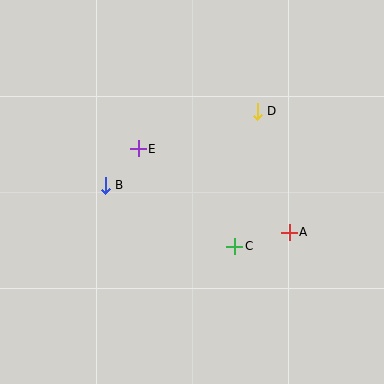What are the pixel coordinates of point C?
Point C is at (235, 246).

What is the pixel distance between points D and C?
The distance between D and C is 137 pixels.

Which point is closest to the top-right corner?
Point D is closest to the top-right corner.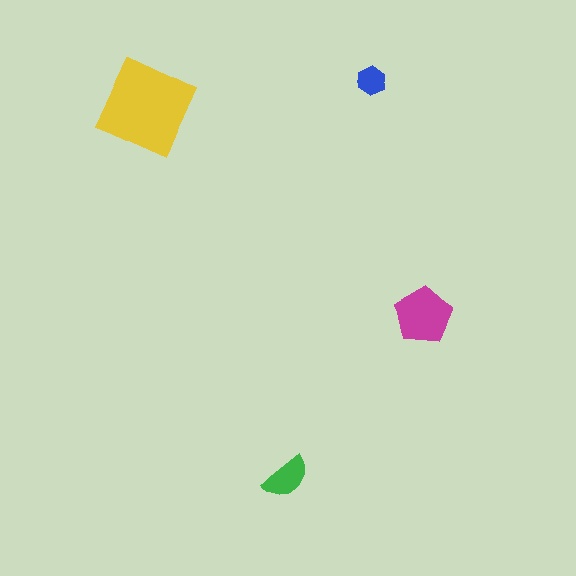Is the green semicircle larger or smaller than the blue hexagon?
Larger.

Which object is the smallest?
The blue hexagon.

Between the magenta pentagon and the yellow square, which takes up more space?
The yellow square.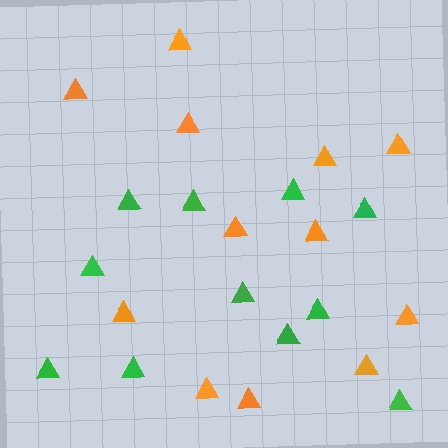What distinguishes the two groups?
There are 2 groups: one group of green triangles (11) and one group of orange triangles (12).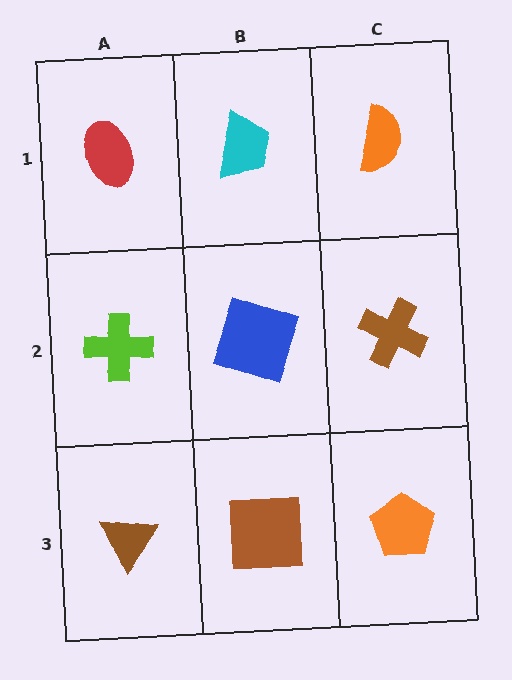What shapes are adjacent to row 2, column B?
A cyan trapezoid (row 1, column B), a brown square (row 3, column B), a lime cross (row 2, column A), a brown cross (row 2, column C).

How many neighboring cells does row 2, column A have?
3.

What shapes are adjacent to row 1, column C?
A brown cross (row 2, column C), a cyan trapezoid (row 1, column B).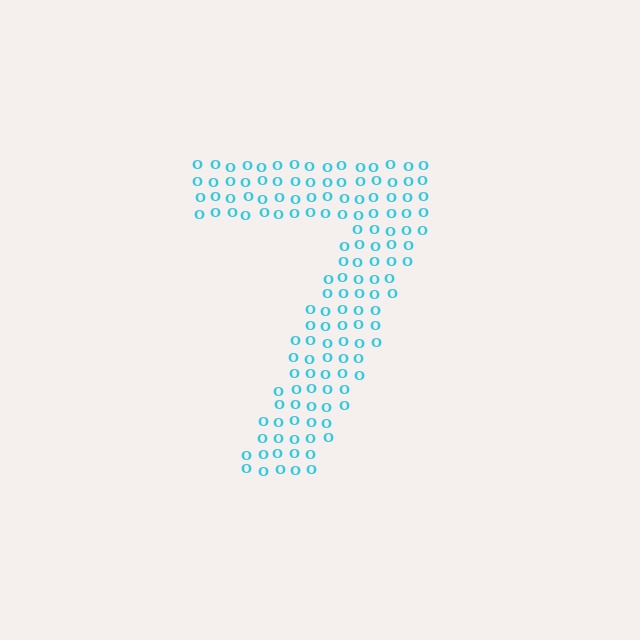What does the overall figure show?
The overall figure shows the digit 7.